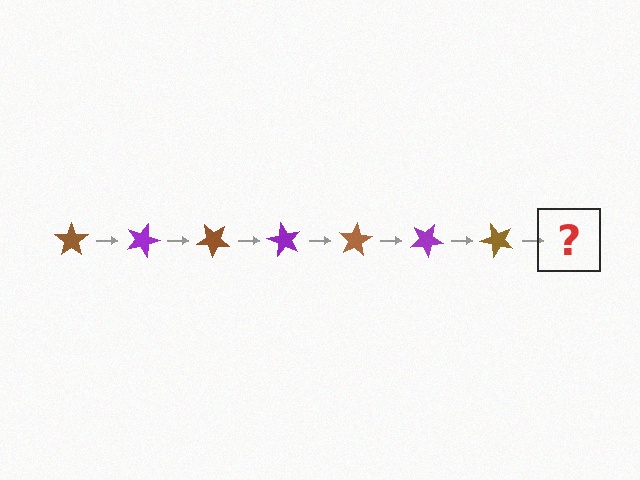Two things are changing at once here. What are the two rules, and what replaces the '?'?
The two rules are that it rotates 20 degrees each step and the color cycles through brown and purple. The '?' should be a purple star, rotated 140 degrees from the start.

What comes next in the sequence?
The next element should be a purple star, rotated 140 degrees from the start.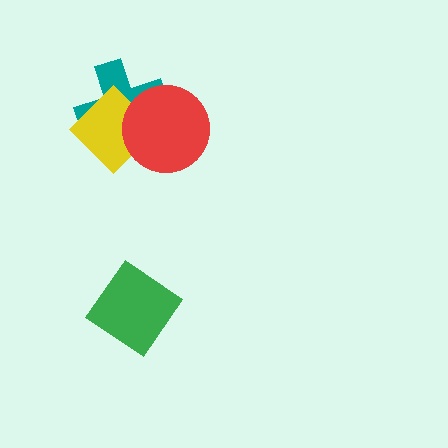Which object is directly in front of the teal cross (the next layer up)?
The yellow diamond is directly in front of the teal cross.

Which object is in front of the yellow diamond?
The red circle is in front of the yellow diamond.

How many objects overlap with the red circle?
2 objects overlap with the red circle.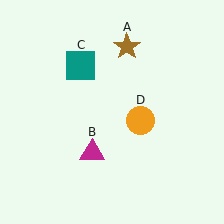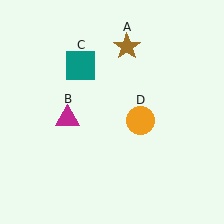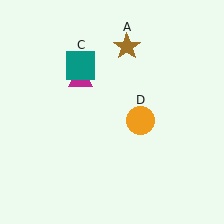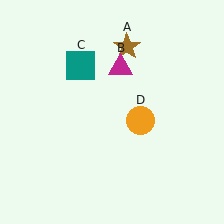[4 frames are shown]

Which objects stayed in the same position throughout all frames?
Brown star (object A) and teal square (object C) and orange circle (object D) remained stationary.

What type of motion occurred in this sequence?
The magenta triangle (object B) rotated clockwise around the center of the scene.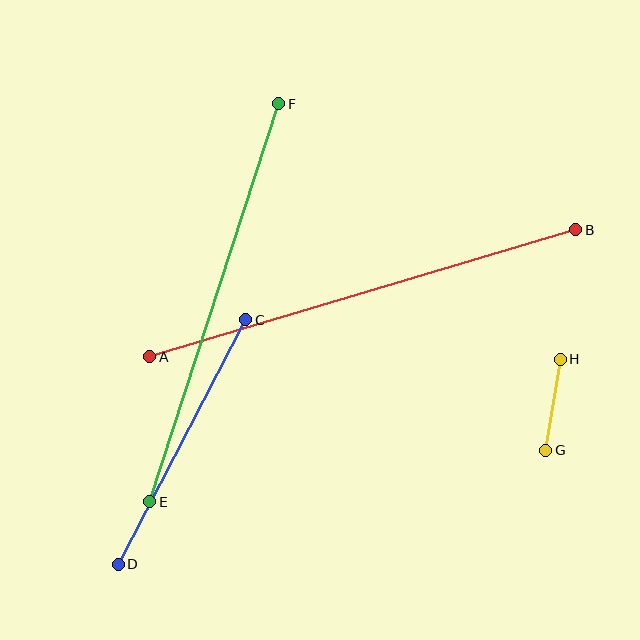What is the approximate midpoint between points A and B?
The midpoint is at approximately (363, 293) pixels.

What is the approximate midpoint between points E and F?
The midpoint is at approximately (214, 303) pixels.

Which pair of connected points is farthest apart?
Points A and B are farthest apart.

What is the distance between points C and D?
The distance is approximately 276 pixels.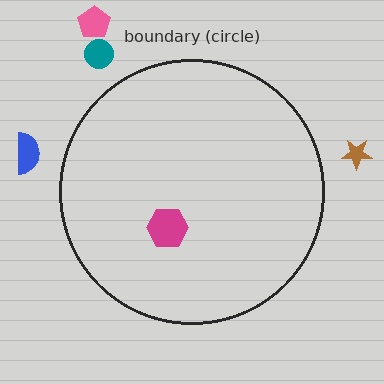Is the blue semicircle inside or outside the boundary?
Outside.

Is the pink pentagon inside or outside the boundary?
Outside.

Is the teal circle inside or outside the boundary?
Outside.